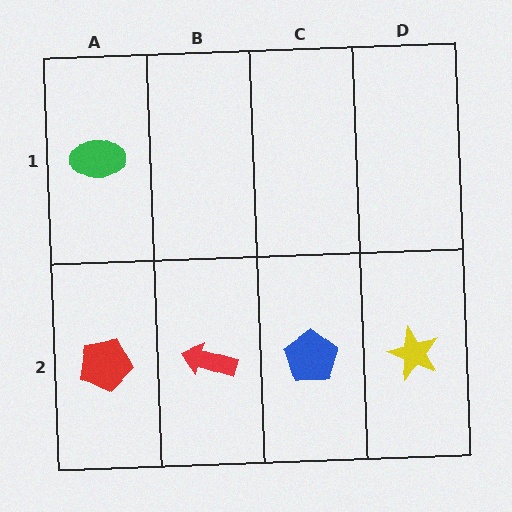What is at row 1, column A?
A green ellipse.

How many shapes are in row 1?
1 shape.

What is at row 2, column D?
A yellow star.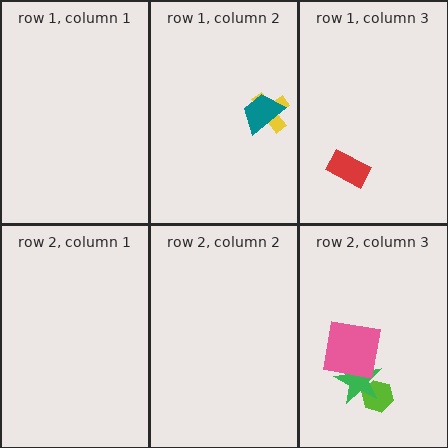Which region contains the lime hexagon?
The row 2, column 3 region.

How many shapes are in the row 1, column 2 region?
2.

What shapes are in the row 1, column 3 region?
The red rectangle.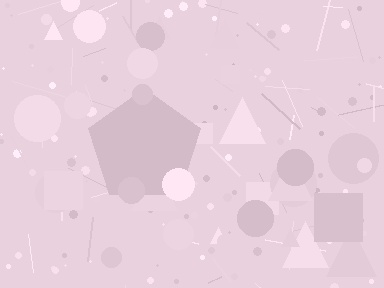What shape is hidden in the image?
A pentagon is hidden in the image.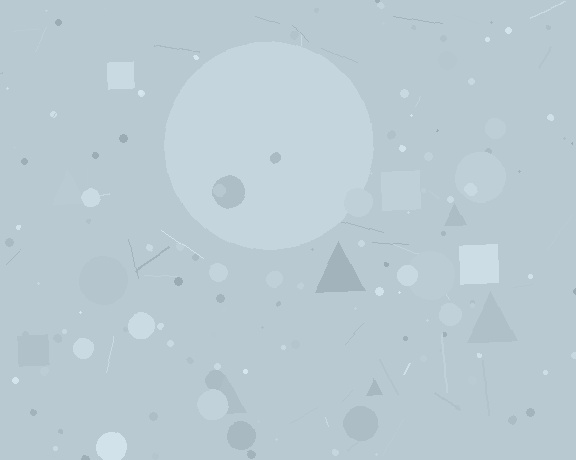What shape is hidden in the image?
A circle is hidden in the image.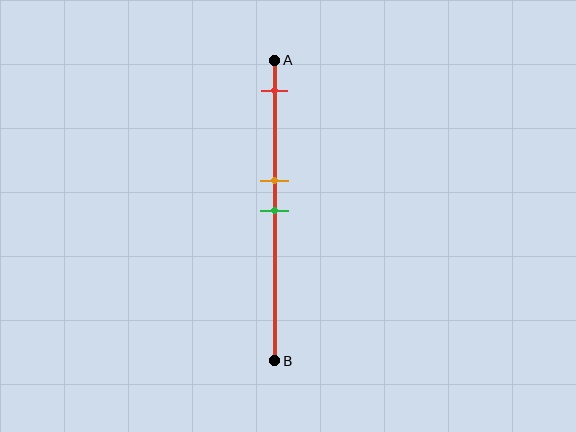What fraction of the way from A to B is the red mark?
The red mark is approximately 10% (0.1) of the way from A to B.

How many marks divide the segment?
There are 3 marks dividing the segment.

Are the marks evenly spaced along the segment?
No, the marks are not evenly spaced.